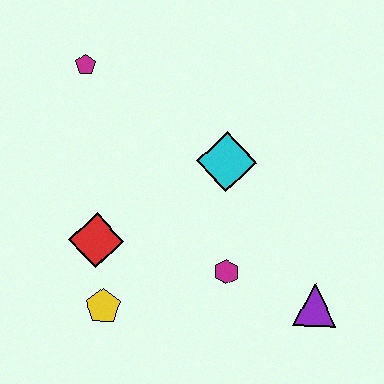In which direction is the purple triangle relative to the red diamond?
The purple triangle is to the right of the red diamond.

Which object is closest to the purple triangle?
The magenta hexagon is closest to the purple triangle.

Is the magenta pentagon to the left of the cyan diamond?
Yes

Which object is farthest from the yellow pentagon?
The magenta pentagon is farthest from the yellow pentagon.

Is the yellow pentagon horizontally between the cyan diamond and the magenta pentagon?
Yes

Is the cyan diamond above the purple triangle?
Yes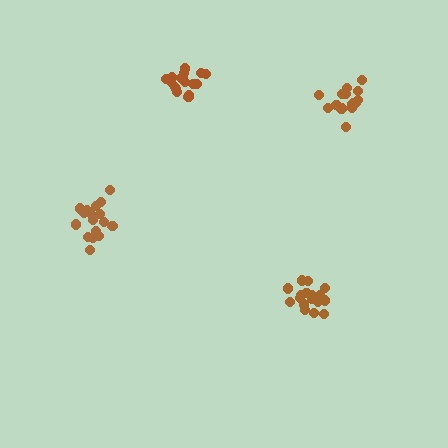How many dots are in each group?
Group 1: 18 dots, Group 2: 18 dots, Group 3: 17 dots, Group 4: 15 dots (68 total).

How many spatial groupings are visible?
There are 4 spatial groupings.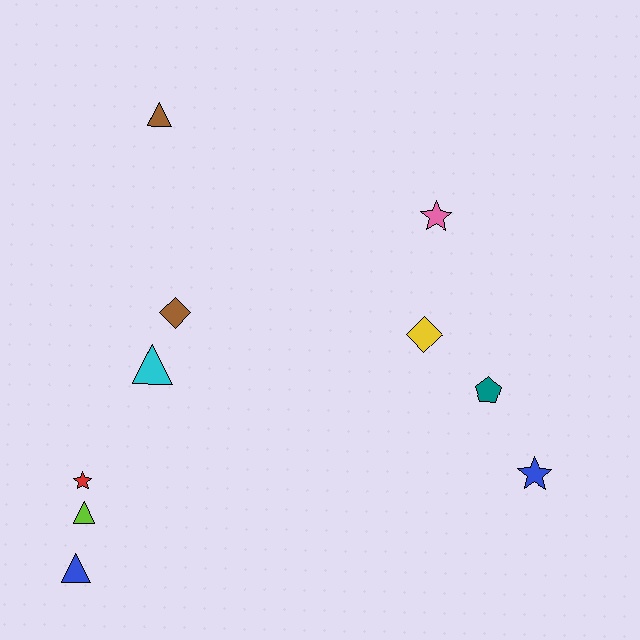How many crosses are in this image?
There are no crosses.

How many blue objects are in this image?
There are 2 blue objects.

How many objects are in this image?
There are 10 objects.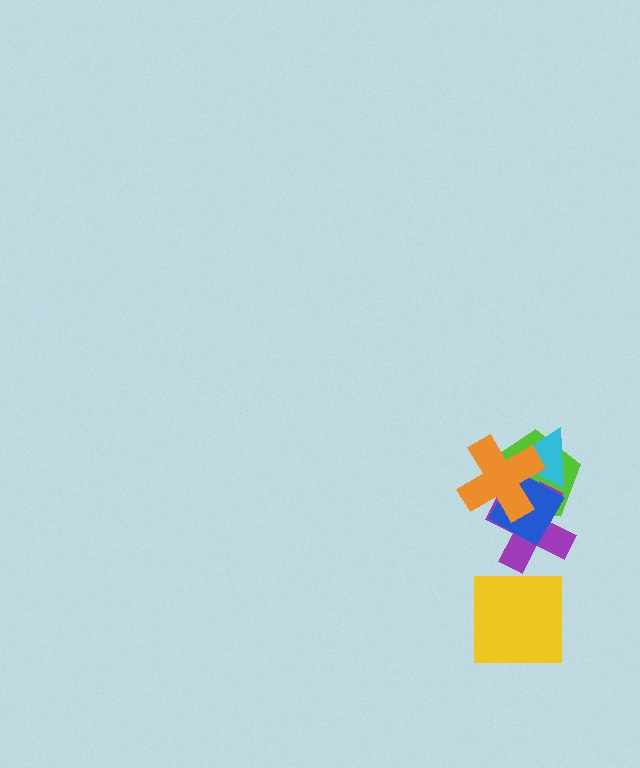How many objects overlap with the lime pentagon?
4 objects overlap with the lime pentagon.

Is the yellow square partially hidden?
No, no other shape covers it.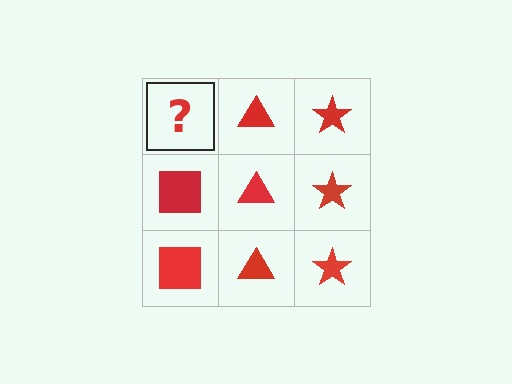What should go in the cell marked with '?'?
The missing cell should contain a red square.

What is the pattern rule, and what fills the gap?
The rule is that each column has a consistent shape. The gap should be filled with a red square.